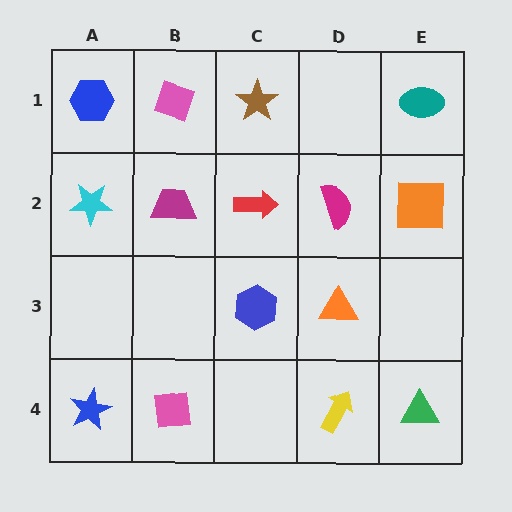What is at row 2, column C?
A red arrow.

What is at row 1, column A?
A blue hexagon.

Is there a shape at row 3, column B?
No, that cell is empty.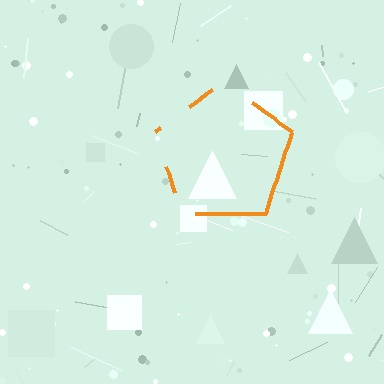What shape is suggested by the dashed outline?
The dashed outline suggests a pentagon.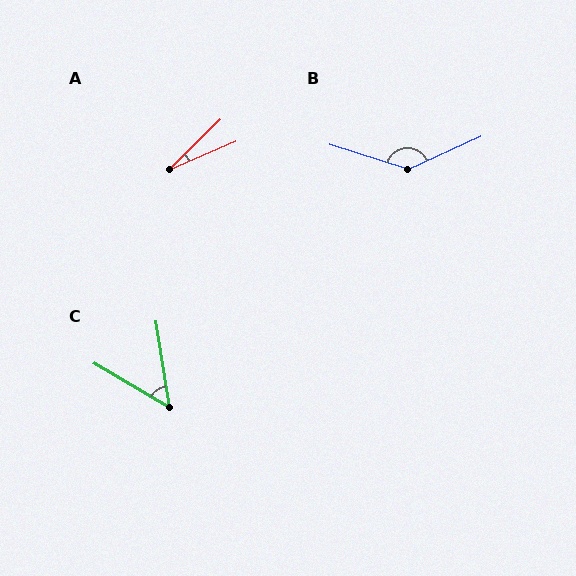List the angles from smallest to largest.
A (21°), C (51°), B (138°).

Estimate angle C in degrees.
Approximately 51 degrees.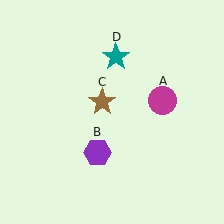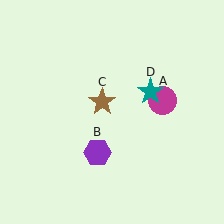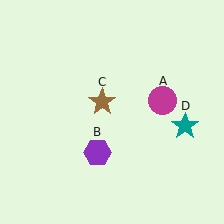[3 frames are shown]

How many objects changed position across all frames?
1 object changed position: teal star (object D).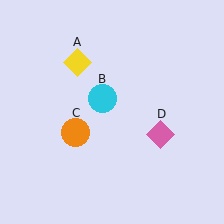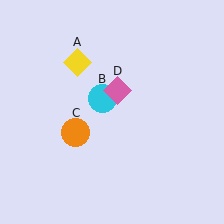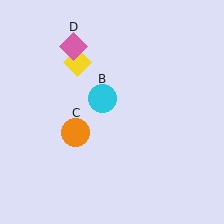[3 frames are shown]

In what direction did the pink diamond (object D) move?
The pink diamond (object D) moved up and to the left.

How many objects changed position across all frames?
1 object changed position: pink diamond (object D).